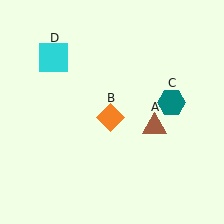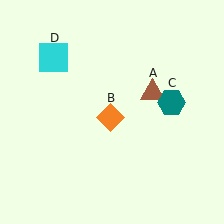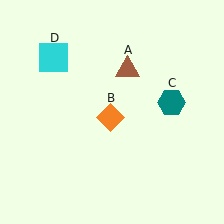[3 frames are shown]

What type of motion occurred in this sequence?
The brown triangle (object A) rotated counterclockwise around the center of the scene.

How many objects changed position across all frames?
1 object changed position: brown triangle (object A).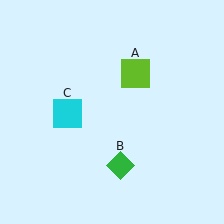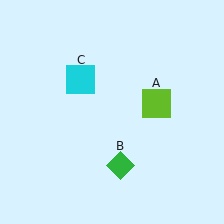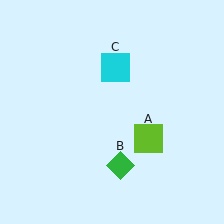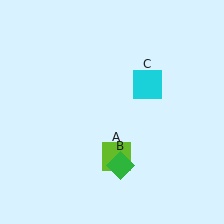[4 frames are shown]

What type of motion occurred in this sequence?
The lime square (object A), cyan square (object C) rotated clockwise around the center of the scene.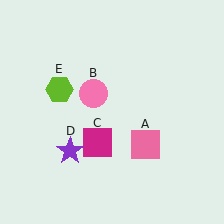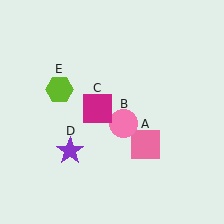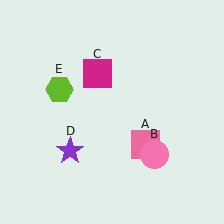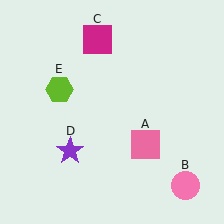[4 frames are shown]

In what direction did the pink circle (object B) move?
The pink circle (object B) moved down and to the right.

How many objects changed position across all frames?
2 objects changed position: pink circle (object B), magenta square (object C).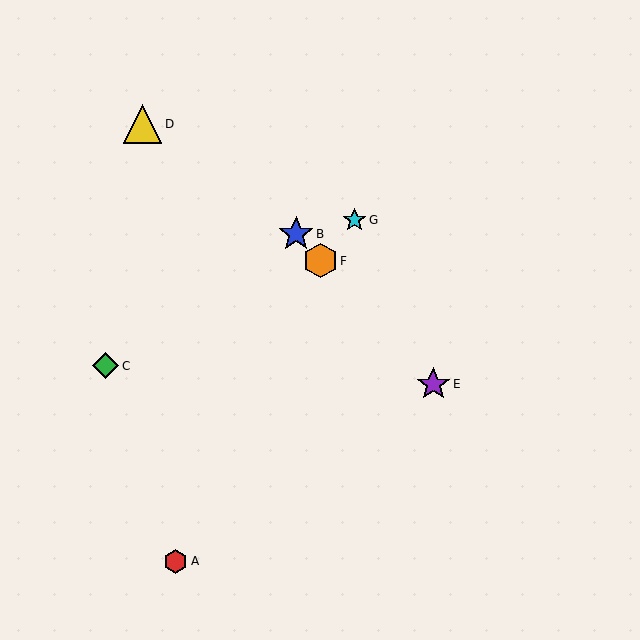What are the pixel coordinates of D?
Object D is at (142, 124).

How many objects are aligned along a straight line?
3 objects (B, E, F) are aligned along a straight line.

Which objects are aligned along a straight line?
Objects B, E, F are aligned along a straight line.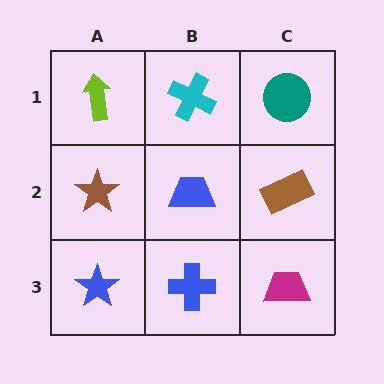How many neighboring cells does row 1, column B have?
3.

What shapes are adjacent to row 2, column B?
A cyan cross (row 1, column B), a blue cross (row 3, column B), a brown star (row 2, column A), a brown rectangle (row 2, column C).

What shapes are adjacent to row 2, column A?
A lime arrow (row 1, column A), a blue star (row 3, column A), a blue trapezoid (row 2, column B).